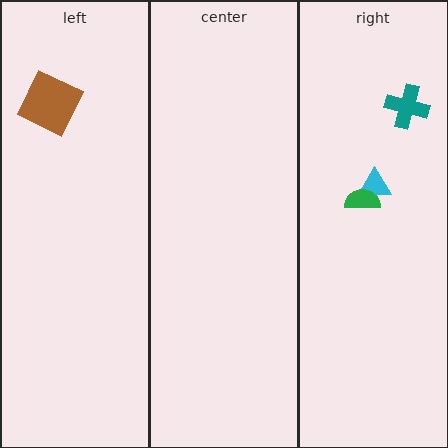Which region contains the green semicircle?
The right region.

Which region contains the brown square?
The left region.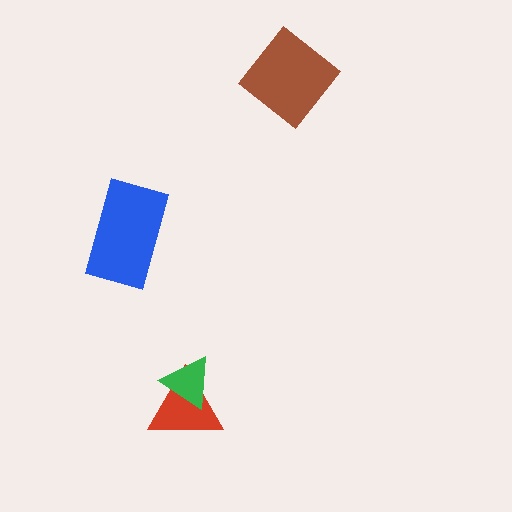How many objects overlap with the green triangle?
1 object overlaps with the green triangle.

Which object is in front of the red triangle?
The green triangle is in front of the red triangle.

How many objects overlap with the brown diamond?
0 objects overlap with the brown diamond.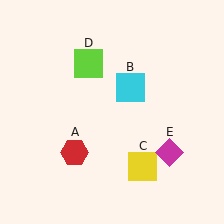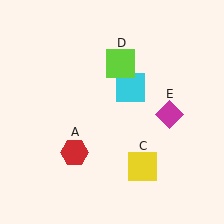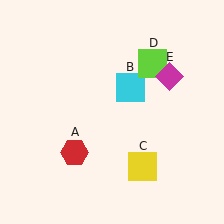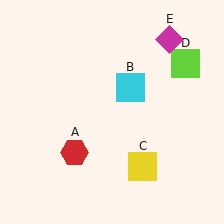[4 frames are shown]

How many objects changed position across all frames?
2 objects changed position: lime square (object D), magenta diamond (object E).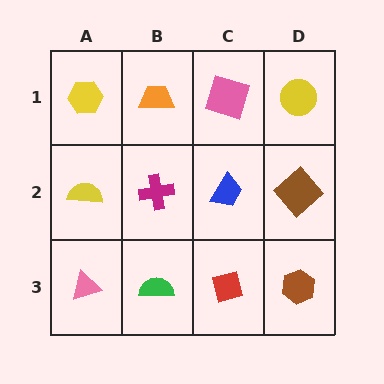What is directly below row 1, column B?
A magenta cross.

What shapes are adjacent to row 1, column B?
A magenta cross (row 2, column B), a yellow hexagon (row 1, column A), a pink square (row 1, column C).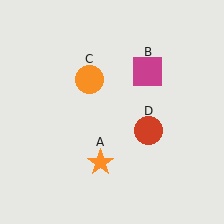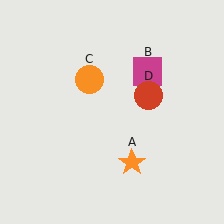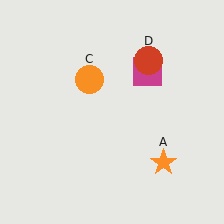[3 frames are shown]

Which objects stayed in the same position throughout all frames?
Magenta square (object B) and orange circle (object C) remained stationary.